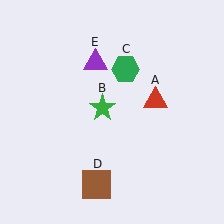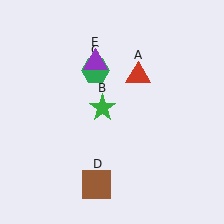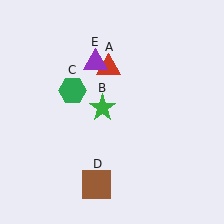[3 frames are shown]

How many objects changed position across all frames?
2 objects changed position: red triangle (object A), green hexagon (object C).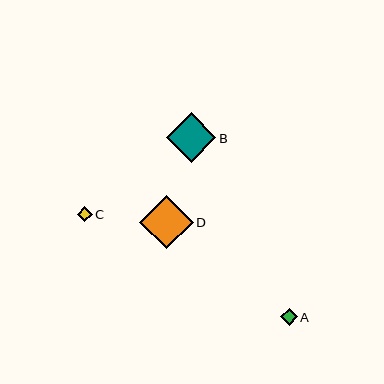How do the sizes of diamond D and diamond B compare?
Diamond D and diamond B are approximately the same size.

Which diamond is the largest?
Diamond D is the largest with a size of approximately 53 pixels.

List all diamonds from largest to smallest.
From largest to smallest: D, B, A, C.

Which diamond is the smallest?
Diamond C is the smallest with a size of approximately 15 pixels.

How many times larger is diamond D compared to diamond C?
Diamond D is approximately 3.5 times the size of diamond C.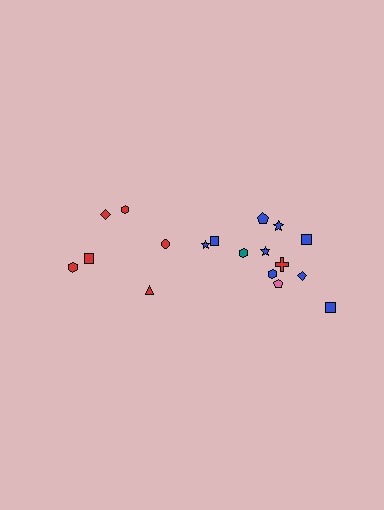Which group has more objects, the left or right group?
The right group.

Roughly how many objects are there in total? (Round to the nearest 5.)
Roughly 20 objects in total.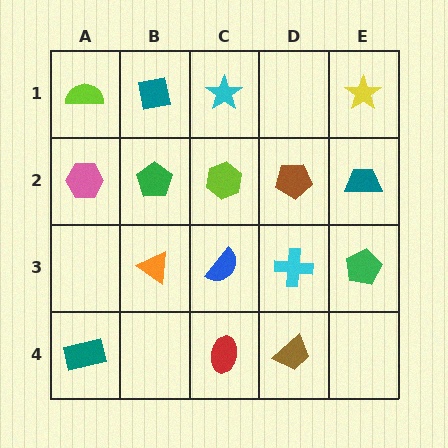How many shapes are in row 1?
4 shapes.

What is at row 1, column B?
A teal square.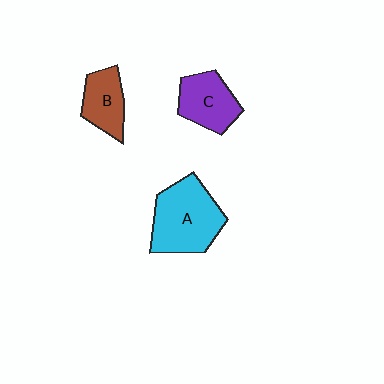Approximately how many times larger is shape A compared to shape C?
Approximately 1.5 times.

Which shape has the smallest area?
Shape B (brown).